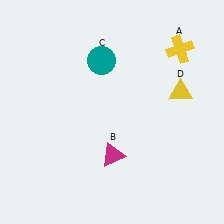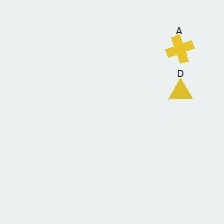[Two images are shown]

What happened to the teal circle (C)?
The teal circle (C) was removed in Image 2. It was in the top-left area of Image 1.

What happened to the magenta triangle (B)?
The magenta triangle (B) was removed in Image 2. It was in the bottom-right area of Image 1.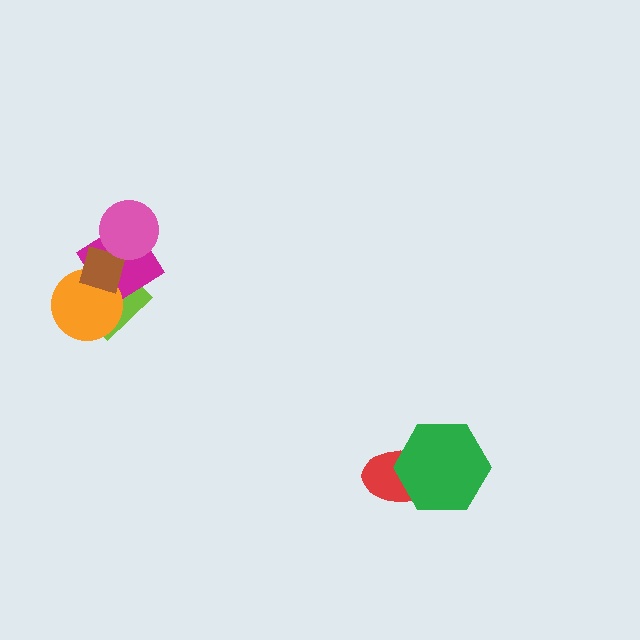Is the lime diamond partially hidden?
Yes, it is partially covered by another shape.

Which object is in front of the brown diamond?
The pink circle is in front of the brown diamond.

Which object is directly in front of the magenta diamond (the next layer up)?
The orange circle is directly in front of the magenta diamond.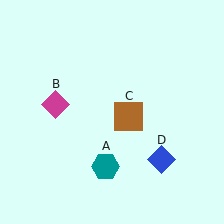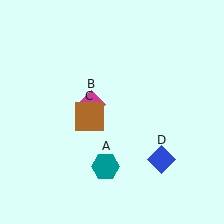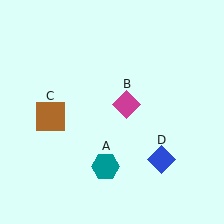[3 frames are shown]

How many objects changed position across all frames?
2 objects changed position: magenta diamond (object B), brown square (object C).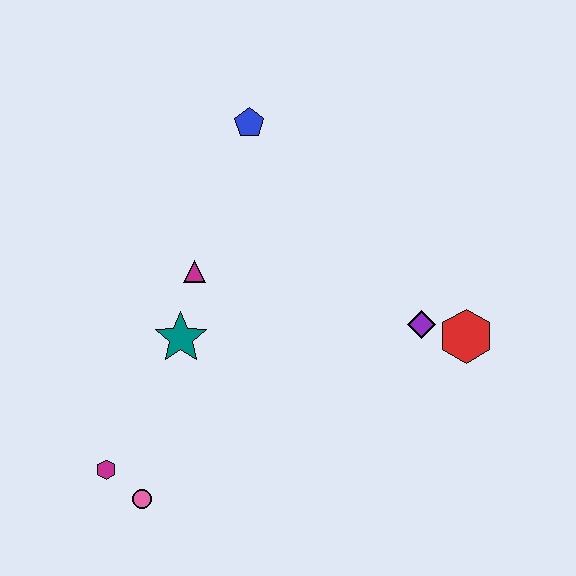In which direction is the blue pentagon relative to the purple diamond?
The blue pentagon is above the purple diamond.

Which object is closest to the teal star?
The magenta triangle is closest to the teal star.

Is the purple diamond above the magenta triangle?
No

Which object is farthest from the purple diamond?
The magenta hexagon is farthest from the purple diamond.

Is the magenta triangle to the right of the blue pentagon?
No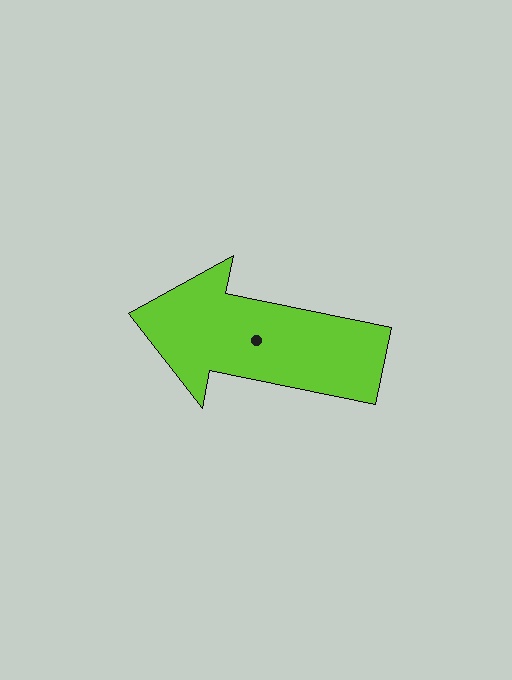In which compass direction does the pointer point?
West.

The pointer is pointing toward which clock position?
Roughly 9 o'clock.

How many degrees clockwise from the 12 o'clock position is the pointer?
Approximately 282 degrees.